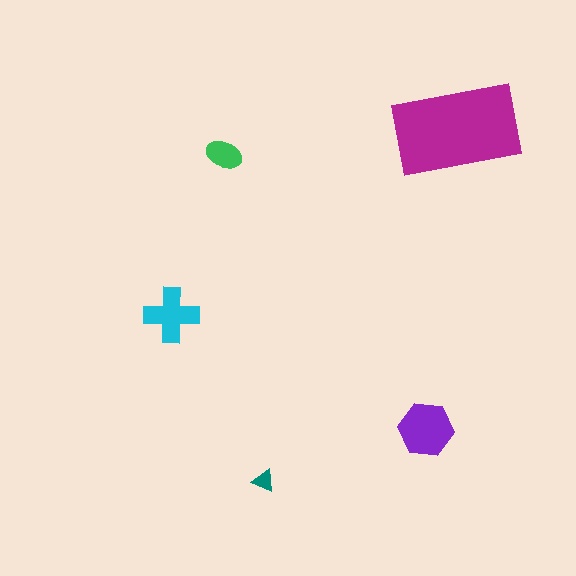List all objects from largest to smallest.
The magenta rectangle, the purple hexagon, the cyan cross, the green ellipse, the teal triangle.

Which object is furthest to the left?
The cyan cross is leftmost.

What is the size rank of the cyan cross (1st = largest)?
3rd.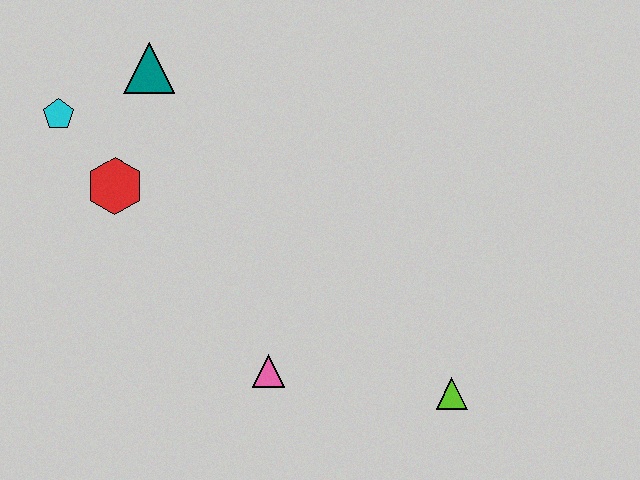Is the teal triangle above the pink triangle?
Yes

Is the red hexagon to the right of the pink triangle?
No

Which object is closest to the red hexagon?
The cyan pentagon is closest to the red hexagon.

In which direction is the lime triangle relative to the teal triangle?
The lime triangle is below the teal triangle.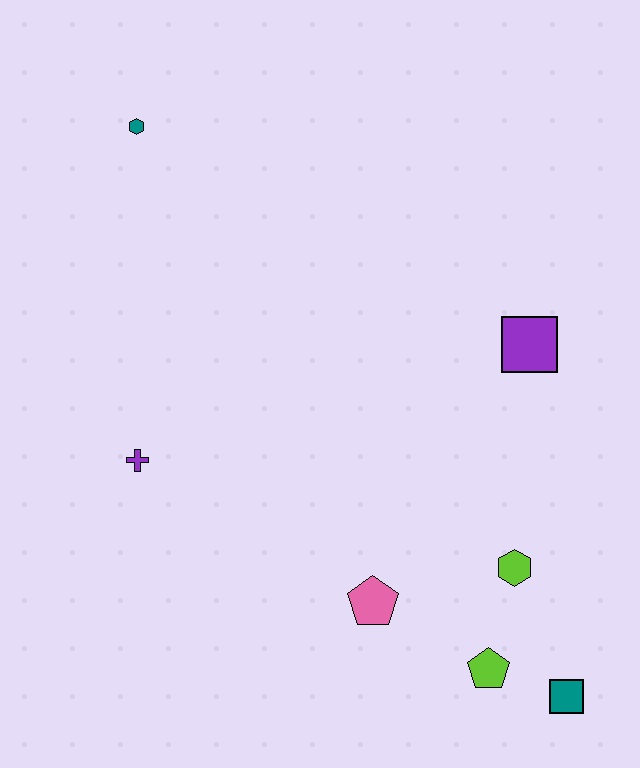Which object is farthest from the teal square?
The teal hexagon is farthest from the teal square.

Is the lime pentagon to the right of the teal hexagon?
Yes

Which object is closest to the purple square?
The lime hexagon is closest to the purple square.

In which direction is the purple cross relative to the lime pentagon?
The purple cross is to the left of the lime pentagon.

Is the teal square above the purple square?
No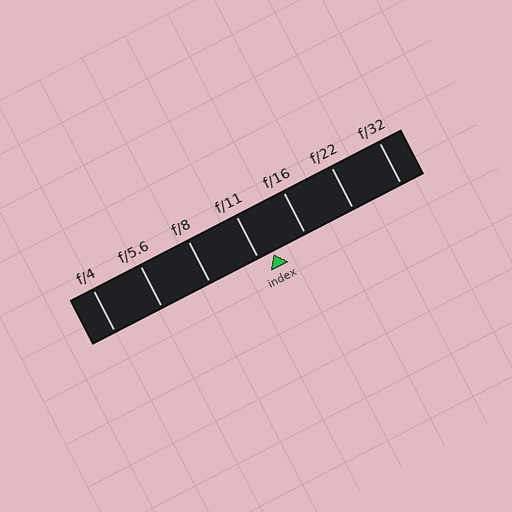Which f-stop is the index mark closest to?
The index mark is closest to f/11.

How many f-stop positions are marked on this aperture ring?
There are 7 f-stop positions marked.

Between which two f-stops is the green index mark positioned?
The index mark is between f/11 and f/16.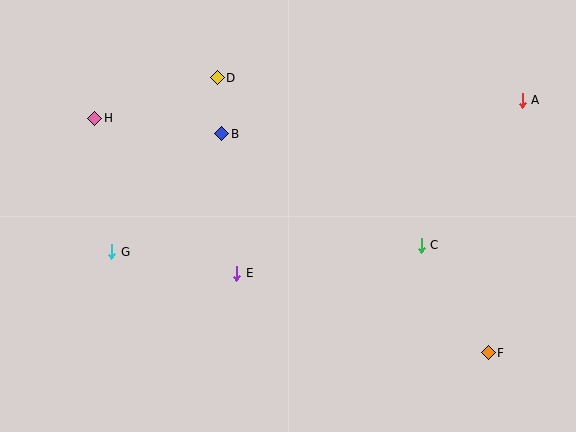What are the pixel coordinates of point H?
Point H is at (95, 118).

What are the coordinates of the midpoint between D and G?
The midpoint between D and G is at (165, 165).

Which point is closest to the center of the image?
Point E at (237, 273) is closest to the center.